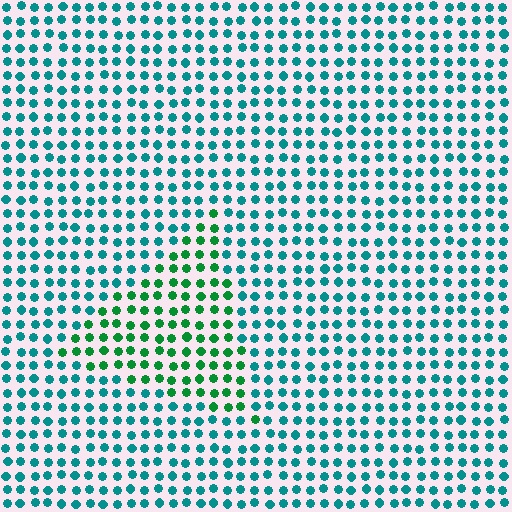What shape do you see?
I see a triangle.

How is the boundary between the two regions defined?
The boundary is defined purely by a slight shift in hue (about 41 degrees). Spacing, size, and orientation are identical on both sides.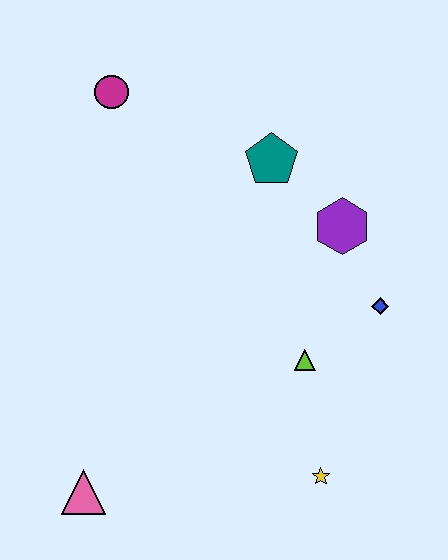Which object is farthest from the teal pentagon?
The pink triangle is farthest from the teal pentagon.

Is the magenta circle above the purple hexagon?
Yes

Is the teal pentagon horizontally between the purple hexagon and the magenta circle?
Yes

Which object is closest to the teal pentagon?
The purple hexagon is closest to the teal pentagon.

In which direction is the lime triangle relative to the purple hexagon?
The lime triangle is below the purple hexagon.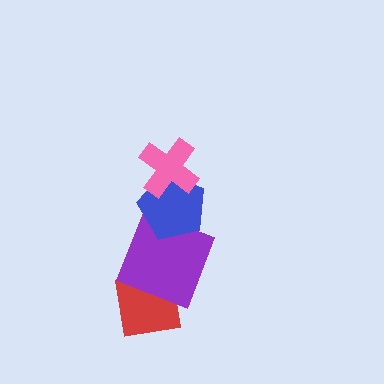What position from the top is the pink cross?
The pink cross is 1st from the top.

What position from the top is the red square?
The red square is 4th from the top.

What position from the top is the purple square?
The purple square is 3rd from the top.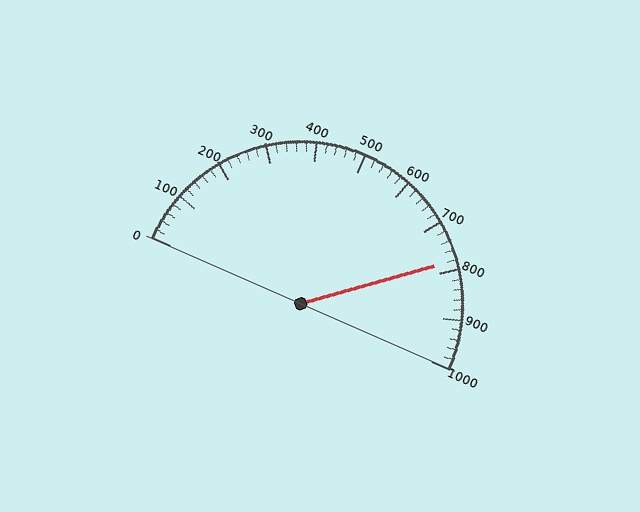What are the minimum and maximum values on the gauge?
The gauge ranges from 0 to 1000.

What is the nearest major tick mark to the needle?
The nearest major tick mark is 800.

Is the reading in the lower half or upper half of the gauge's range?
The reading is in the upper half of the range (0 to 1000).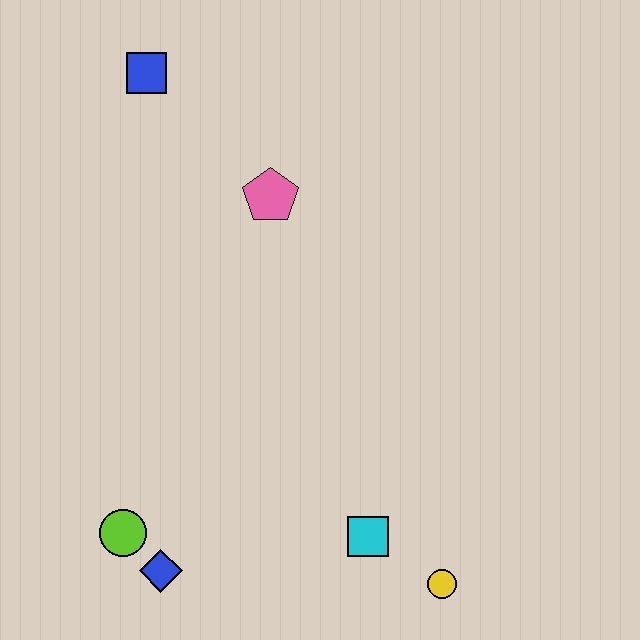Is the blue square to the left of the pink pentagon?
Yes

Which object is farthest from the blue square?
The yellow circle is farthest from the blue square.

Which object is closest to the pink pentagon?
The blue square is closest to the pink pentagon.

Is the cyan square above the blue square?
No